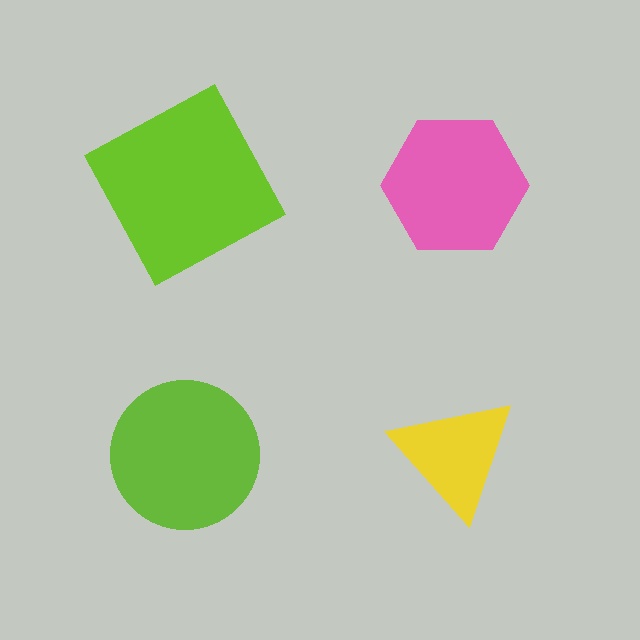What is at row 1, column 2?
A pink hexagon.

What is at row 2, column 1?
A lime circle.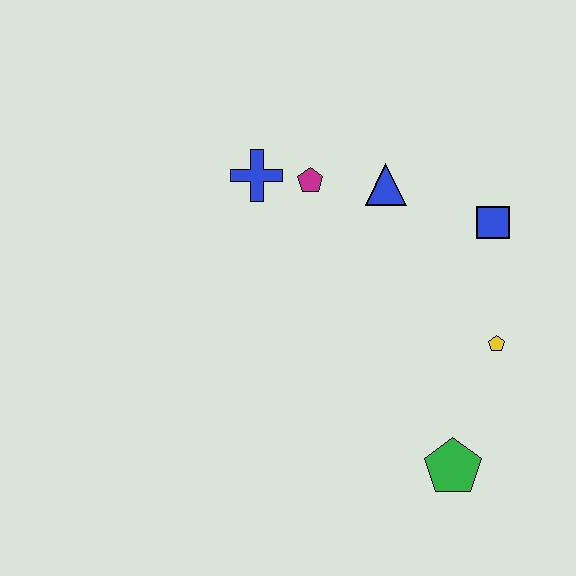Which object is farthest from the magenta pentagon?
The green pentagon is farthest from the magenta pentagon.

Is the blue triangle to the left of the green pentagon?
Yes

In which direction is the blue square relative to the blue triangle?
The blue square is to the right of the blue triangle.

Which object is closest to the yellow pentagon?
The blue square is closest to the yellow pentagon.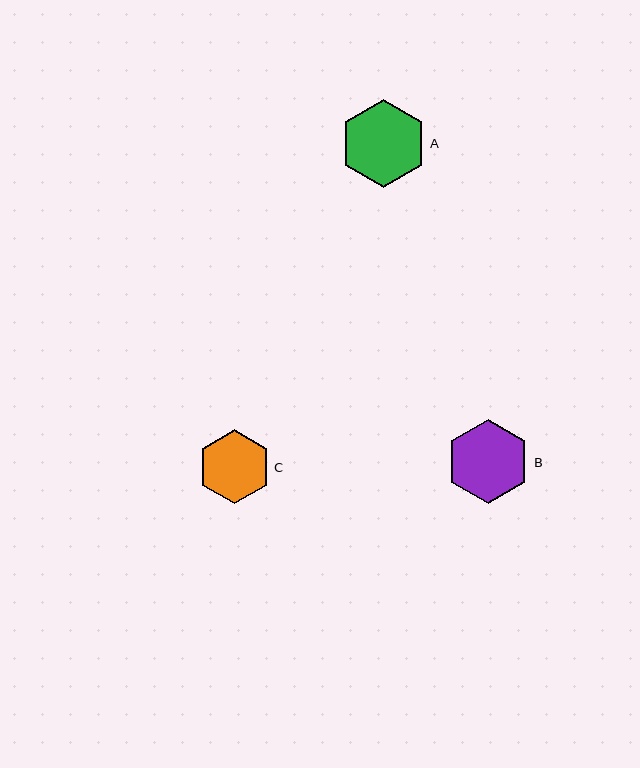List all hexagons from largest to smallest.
From largest to smallest: A, B, C.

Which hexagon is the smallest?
Hexagon C is the smallest with a size of approximately 74 pixels.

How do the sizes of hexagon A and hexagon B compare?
Hexagon A and hexagon B are approximately the same size.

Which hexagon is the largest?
Hexagon A is the largest with a size of approximately 88 pixels.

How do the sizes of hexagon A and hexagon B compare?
Hexagon A and hexagon B are approximately the same size.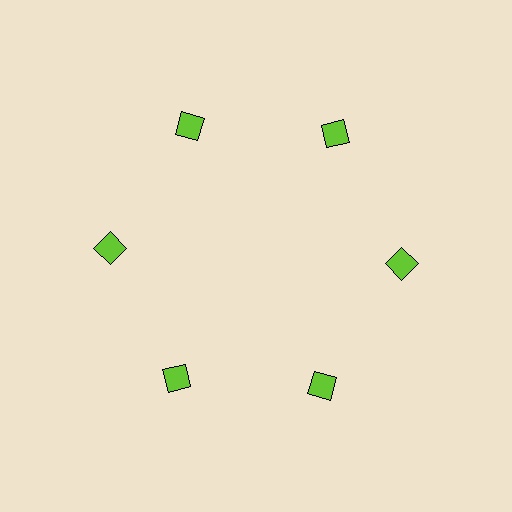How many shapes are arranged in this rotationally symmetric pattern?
There are 6 shapes, arranged in 6 groups of 1.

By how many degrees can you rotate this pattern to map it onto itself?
The pattern maps onto itself every 60 degrees of rotation.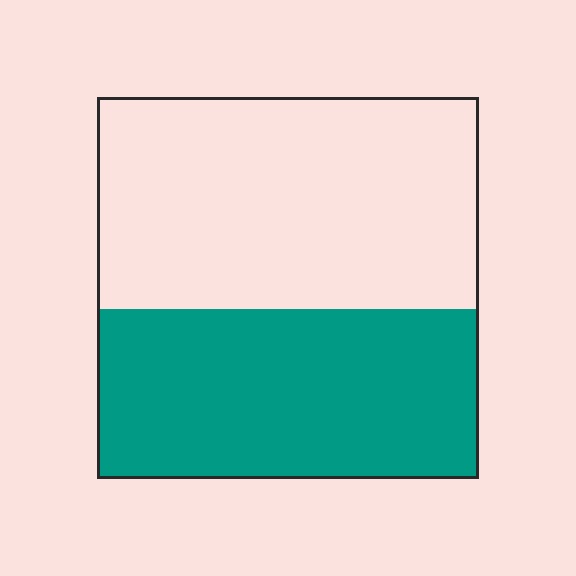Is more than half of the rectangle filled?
No.